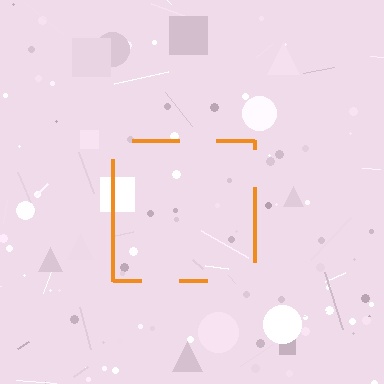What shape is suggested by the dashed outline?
The dashed outline suggests a square.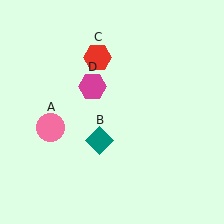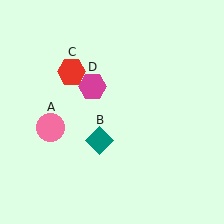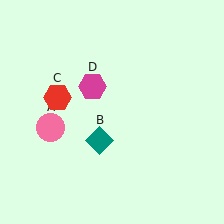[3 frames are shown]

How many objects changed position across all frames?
1 object changed position: red hexagon (object C).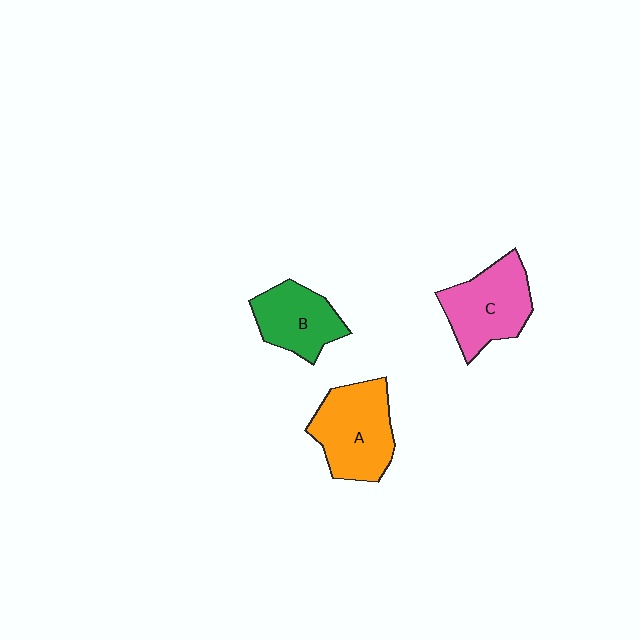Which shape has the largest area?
Shape A (orange).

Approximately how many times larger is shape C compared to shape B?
Approximately 1.2 times.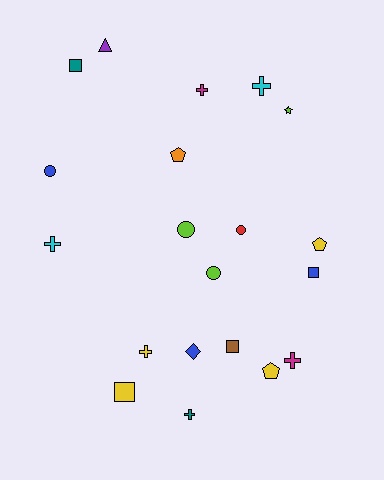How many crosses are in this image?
There are 6 crosses.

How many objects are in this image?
There are 20 objects.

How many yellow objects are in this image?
There are 4 yellow objects.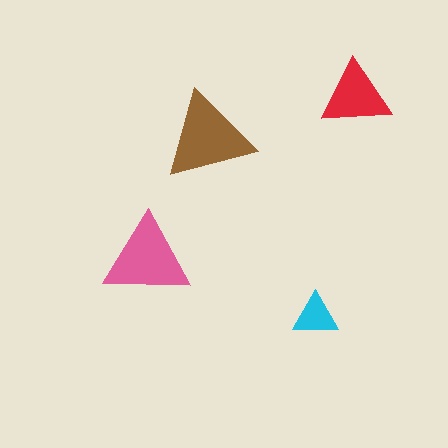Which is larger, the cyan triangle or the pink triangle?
The pink one.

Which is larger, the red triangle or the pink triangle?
The pink one.